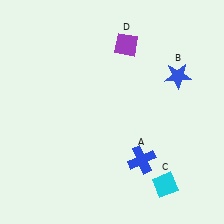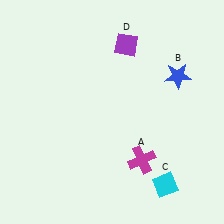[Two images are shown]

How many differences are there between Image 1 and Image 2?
There is 1 difference between the two images.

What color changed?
The cross (A) changed from blue in Image 1 to magenta in Image 2.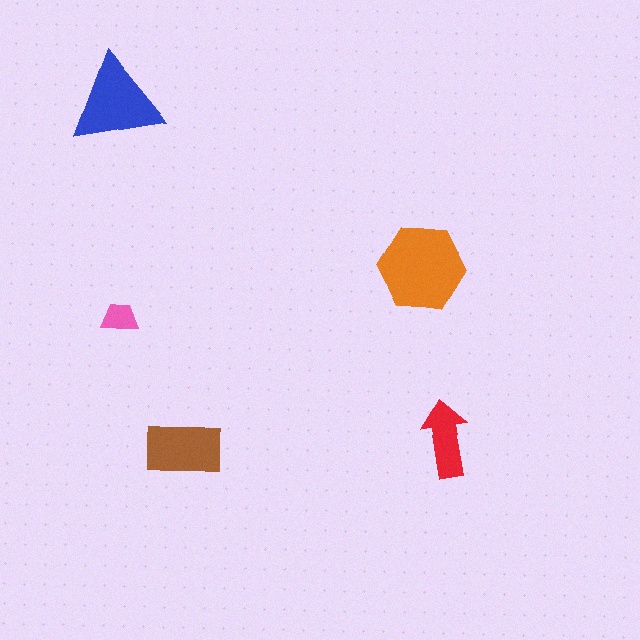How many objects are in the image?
There are 5 objects in the image.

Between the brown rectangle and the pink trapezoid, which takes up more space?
The brown rectangle.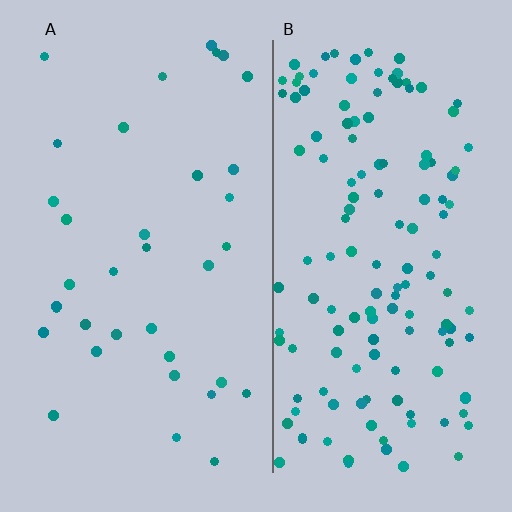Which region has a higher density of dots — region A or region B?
B (the right).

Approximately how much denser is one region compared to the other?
Approximately 4.0× — region B over region A.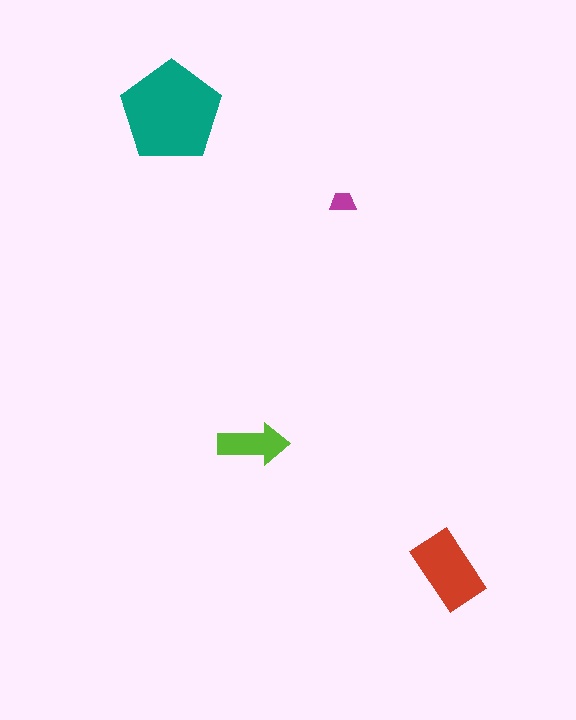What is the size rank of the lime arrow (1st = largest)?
3rd.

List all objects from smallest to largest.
The magenta trapezoid, the lime arrow, the red rectangle, the teal pentagon.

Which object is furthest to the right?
The red rectangle is rightmost.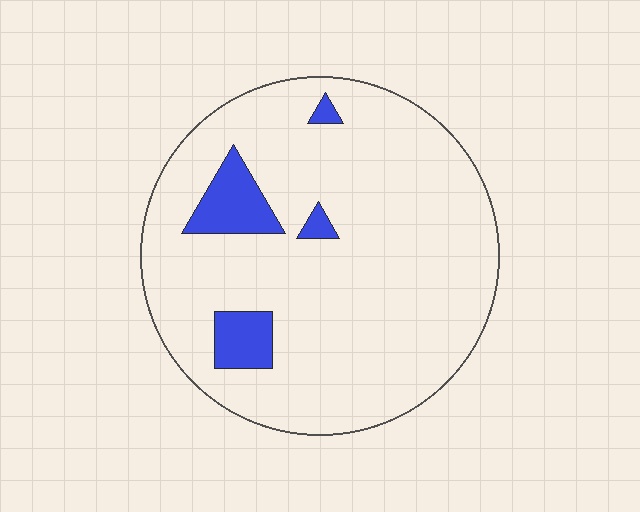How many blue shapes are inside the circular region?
4.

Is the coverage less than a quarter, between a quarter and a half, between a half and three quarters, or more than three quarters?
Less than a quarter.